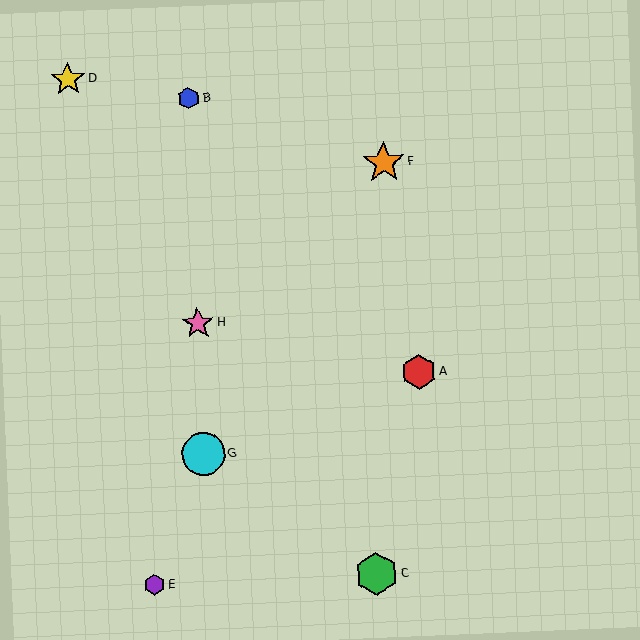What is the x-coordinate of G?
Object G is at x≈203.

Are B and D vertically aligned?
No, B is at x≈188 and D is at x≈68.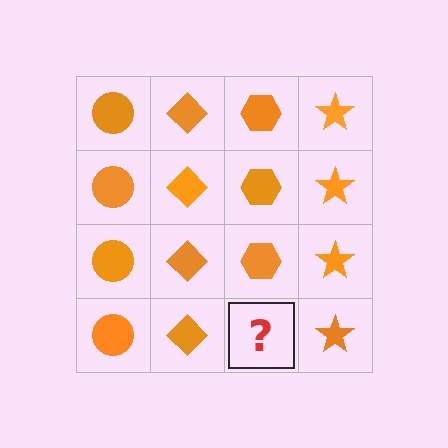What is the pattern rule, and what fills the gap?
The rule is that each column has a consistent shape. The gap should be filled with an orange hexagon.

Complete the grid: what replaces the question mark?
The question mark should be replaced with an orange hexagon.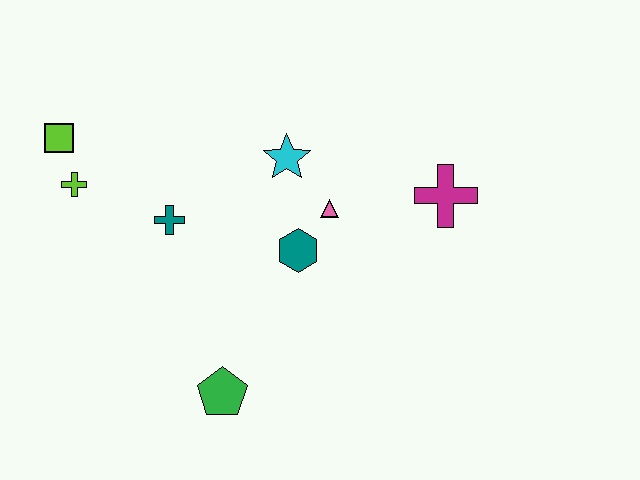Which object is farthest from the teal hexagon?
The lime square is farthest from the teal hexagon.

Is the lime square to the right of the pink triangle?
No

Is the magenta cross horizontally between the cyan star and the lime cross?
No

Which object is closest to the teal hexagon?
The pink triangle is closest to the teal hexagon.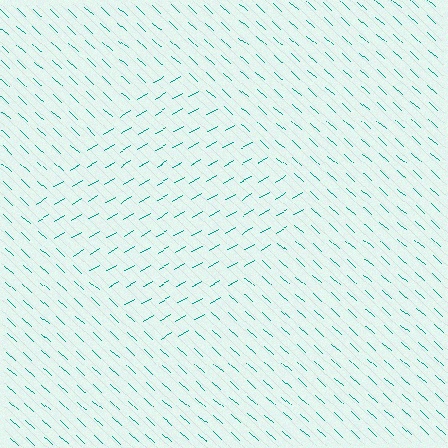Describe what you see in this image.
The image is filled with small teal line segments. A diamond region in the image has lines oriented differently from the surrounding lines, creating a visible texture boundary.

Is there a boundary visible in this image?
Yes, there is a texture boundary formed by a change in line orientation.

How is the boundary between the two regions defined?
The boundary is defined purely by a change in line orientation (approximately 72 degrees difference). All lines are the same color and thickness.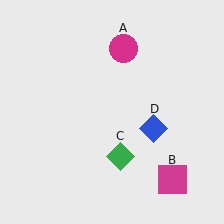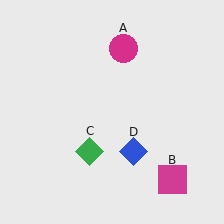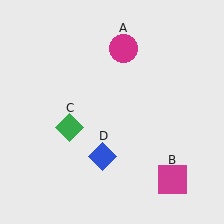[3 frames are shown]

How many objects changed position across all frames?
2 objects changed position: green diamond (object C), blue diamond (object D).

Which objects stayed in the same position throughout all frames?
Magenta circle (object A) and magenta square (object B) remained stationary.